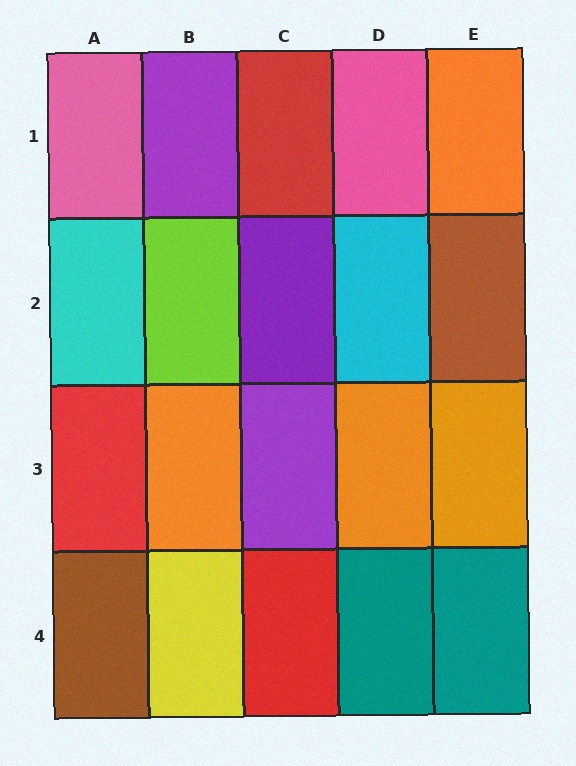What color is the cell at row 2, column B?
Lime.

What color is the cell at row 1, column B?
Purple.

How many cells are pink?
2 cells are pink.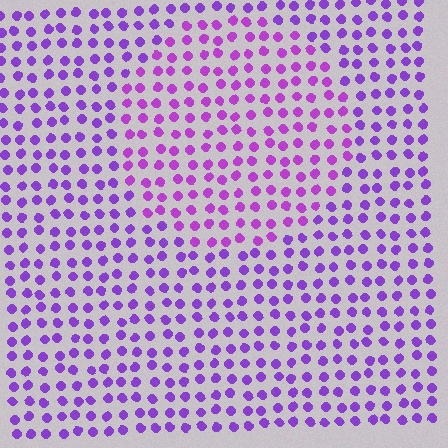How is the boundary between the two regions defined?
The boundary is defined purely by a slight shift in hue (about 20 degrees). Spacing, size, and orientation are identical on both sides.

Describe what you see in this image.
The image is filled with small purple elements in a uniform arrangement. A circle-shaped region is visible where the elements are tinted to a slightly different hue, forming a subtle color boundary.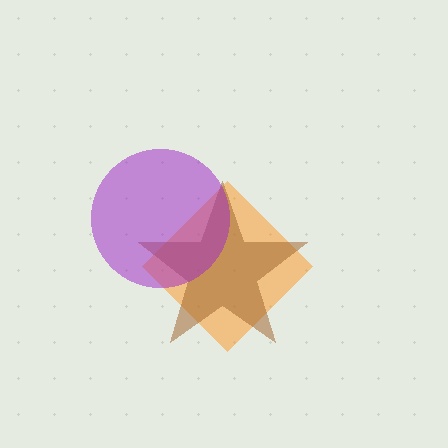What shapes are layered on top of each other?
The layered shapes are: an orange diamond, a brown star, a purple circle.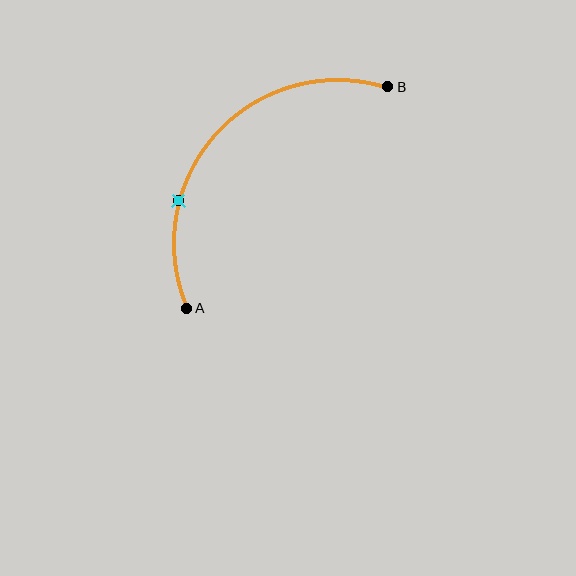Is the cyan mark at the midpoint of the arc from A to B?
No. The cyan mark lies on the arc but is closer to endpoint A. The arc midpoint would be at the point on the curve equidistant along the arc from both A and B.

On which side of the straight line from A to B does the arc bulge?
The arc bulges above and to the left of the straight line connecting A and B.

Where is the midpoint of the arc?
The arc midpoint is the point on the curve farthest from the straight line joining A and B. It sits above and to the left of that line.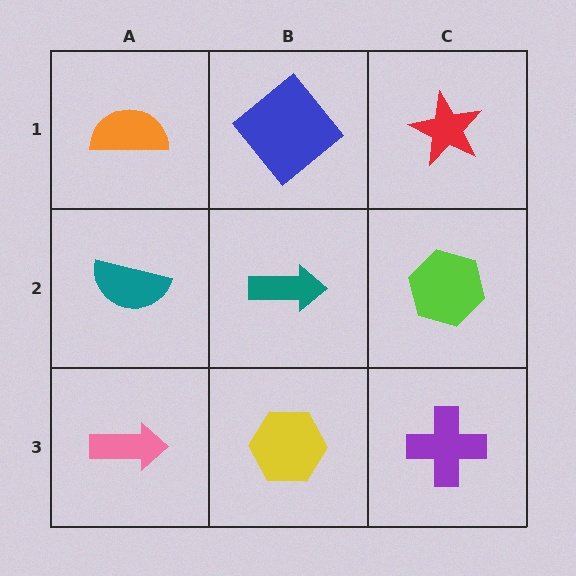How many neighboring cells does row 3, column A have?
2.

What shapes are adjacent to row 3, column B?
A teal arrow (row 2, column B), a pink arrow (row 3, column A), a purple cross (row 3, column C).